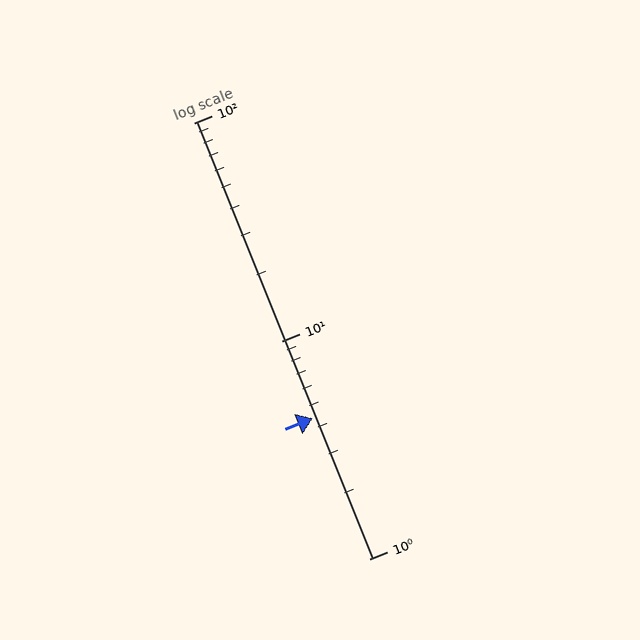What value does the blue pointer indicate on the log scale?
The pointer indicates approximately 4.4.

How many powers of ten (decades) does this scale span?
The scale spans 2 decades, from 1 to 100.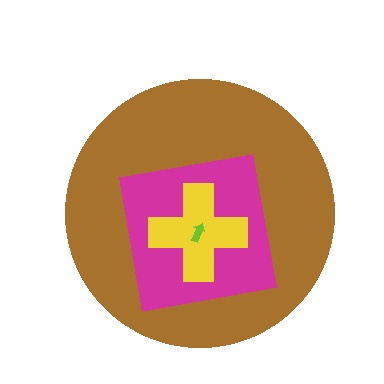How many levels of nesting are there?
4.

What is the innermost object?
The lime arrow.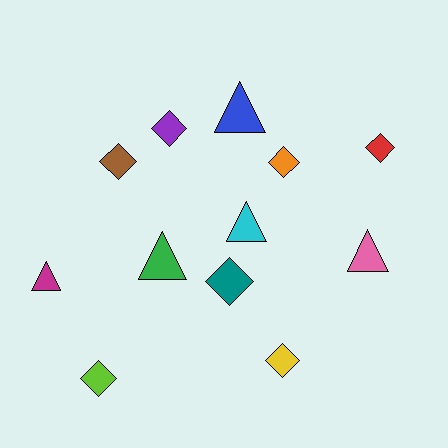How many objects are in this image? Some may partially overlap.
There are 12 objects.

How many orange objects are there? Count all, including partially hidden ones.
There is 1 orange object.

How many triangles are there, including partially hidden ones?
There are 5 triangles.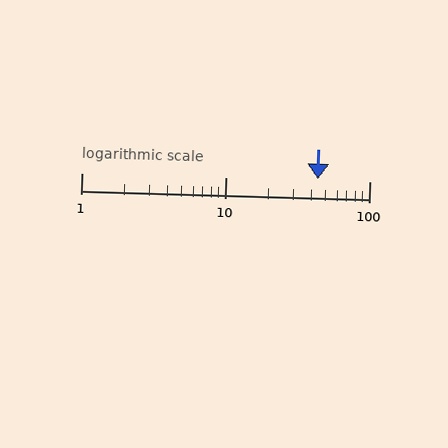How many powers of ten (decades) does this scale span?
The scale spans 2 decades, from 1 to 100.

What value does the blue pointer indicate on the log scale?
The pointer indicates approximately 44.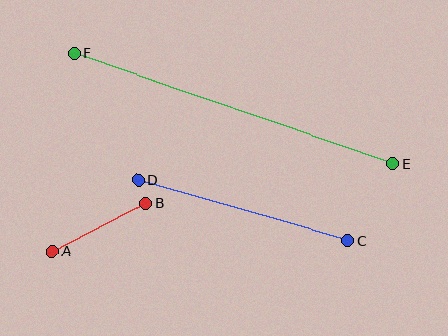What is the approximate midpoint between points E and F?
The midpoint is at approximately (234, 109) pixels.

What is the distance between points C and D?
The distance is approximately 218 pixels.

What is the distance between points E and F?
The distance is approximately 337 pixels.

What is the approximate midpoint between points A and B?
The midpoint is at approximately (99, 227) pixels.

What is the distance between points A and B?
The distance is approximately 105 pixels.